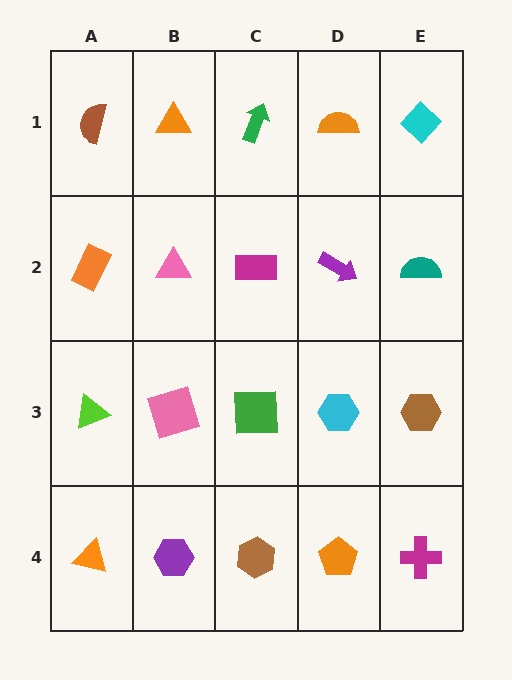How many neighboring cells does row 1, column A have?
2.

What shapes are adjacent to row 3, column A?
An orange rectangle (row 2, column A), an orange triangle (row 4, column A), a pink square (row 3, column B).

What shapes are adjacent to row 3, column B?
A pink triangle (row 2, column B), a purple hexagon (row 4, column B), a lime triangle (row 3, column A), a green square (row 3, column C).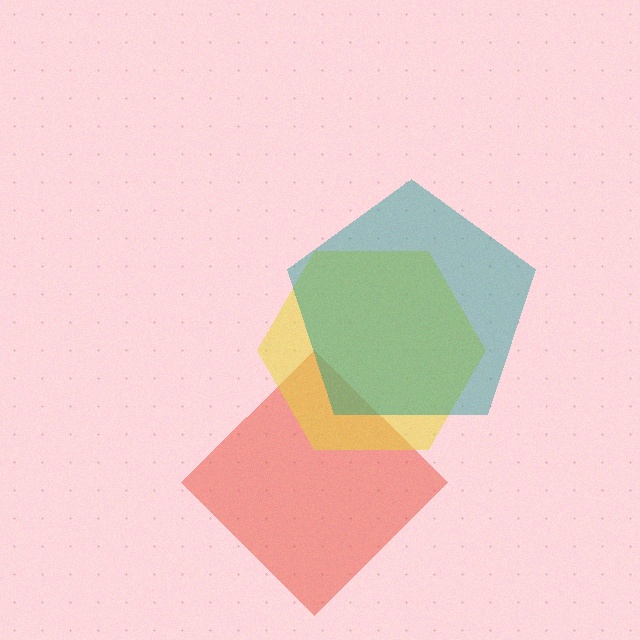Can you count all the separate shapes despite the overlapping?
Yes, there are 3 separate shapes.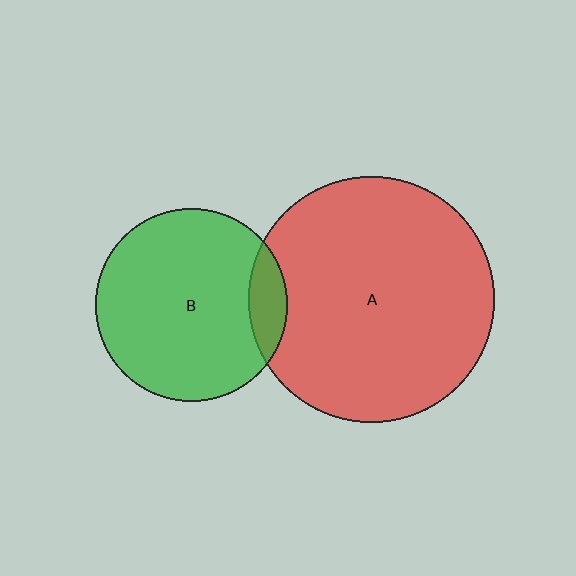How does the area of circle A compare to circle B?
Approximately 1.6 times.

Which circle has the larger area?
Circle A (red).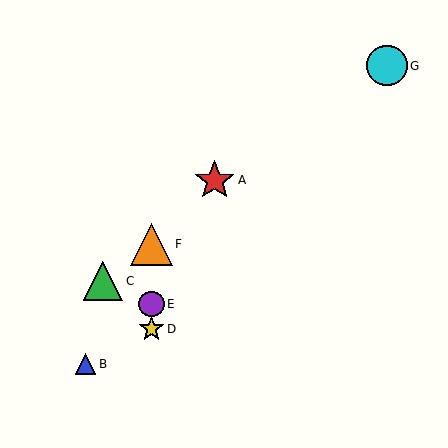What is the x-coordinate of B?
Object B is at x≈86.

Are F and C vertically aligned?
No, F is at x≈151 and C is at x≈103.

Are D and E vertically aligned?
Yes, both are at x≈151.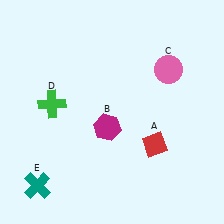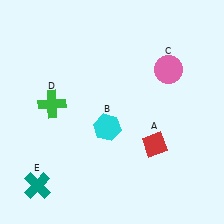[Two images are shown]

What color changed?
The hexagon (B) changed from magenta in Image 1 to cyan in Image 2.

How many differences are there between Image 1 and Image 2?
There is 1 difference between the two images.